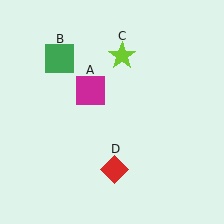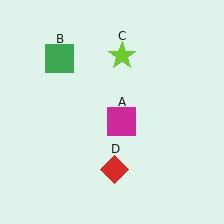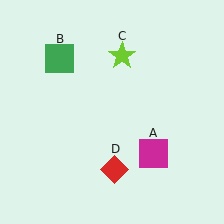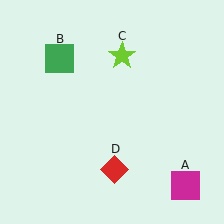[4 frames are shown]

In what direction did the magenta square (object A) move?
The magenta square (object A) moved down and to the right.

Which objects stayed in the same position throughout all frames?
Green square (object B) and lime star (object C) and red diamond (object D) remained stationary.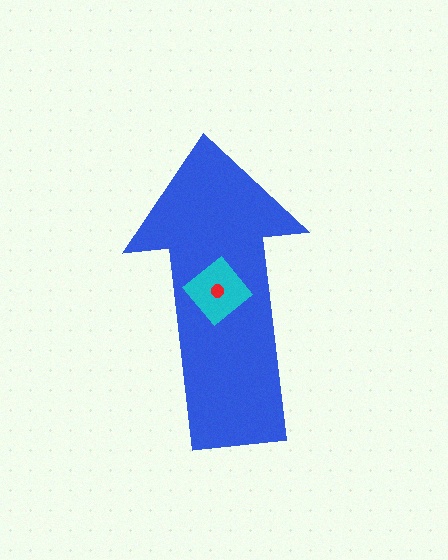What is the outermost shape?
The blue arrow.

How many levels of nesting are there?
3.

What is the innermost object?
The red circle.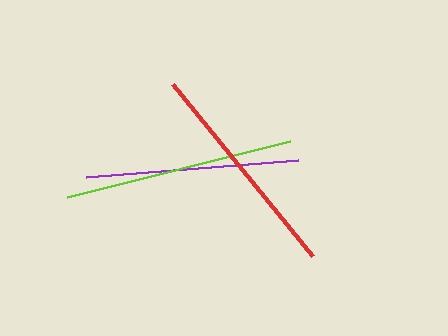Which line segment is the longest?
The lime line is the longest at approximately 230 pixels.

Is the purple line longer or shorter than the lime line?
The lime line is longer than the purple line.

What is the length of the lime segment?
The lime segment is approximately 230 pixels long.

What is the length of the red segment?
The red segment is approximately 222 pixels long.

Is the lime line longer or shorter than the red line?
The lime line is longer than the red line.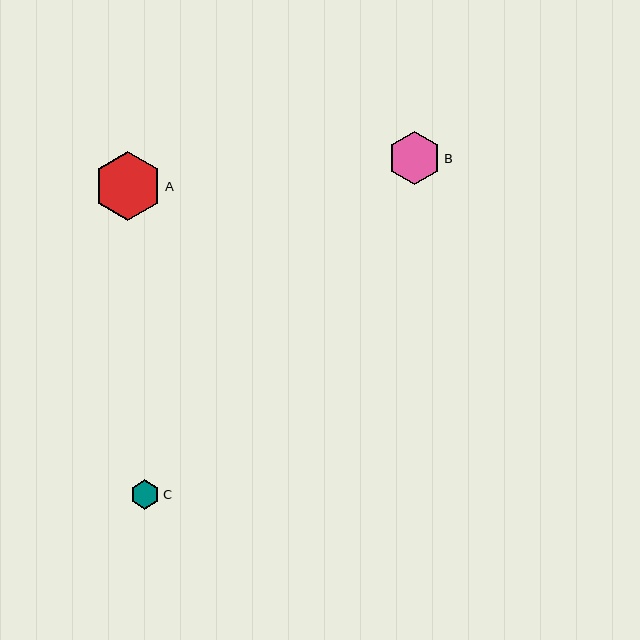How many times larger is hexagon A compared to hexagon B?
Hexagon A is approximately 1.3 times the size of hexagon B.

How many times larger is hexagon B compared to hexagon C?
Hexagon B is approximately 1.8 times the size of hexagon C.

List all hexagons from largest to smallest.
From largest to smallest: A, B, C.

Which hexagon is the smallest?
Hexagon C is the smallest with a size of approximately 30 pixels.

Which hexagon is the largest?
Hexagon A is the largest with a size of approximately 68 pixels.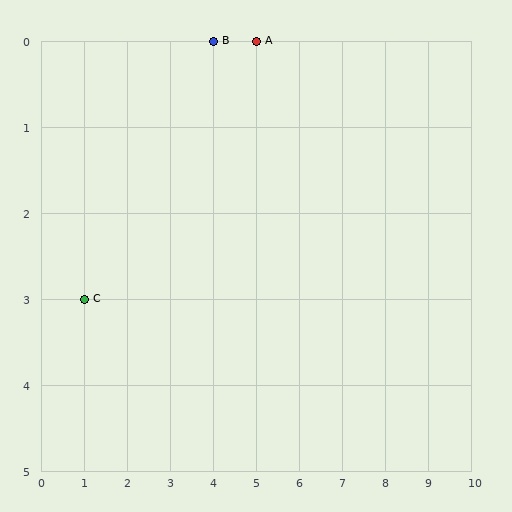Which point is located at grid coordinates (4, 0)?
Point B is at (4, 0).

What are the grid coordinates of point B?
Point B is at grid coordinates (4, 0).